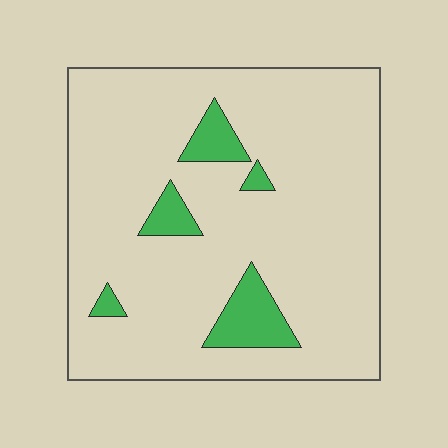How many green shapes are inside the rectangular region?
5.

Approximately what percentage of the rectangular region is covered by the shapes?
Approximately 10%.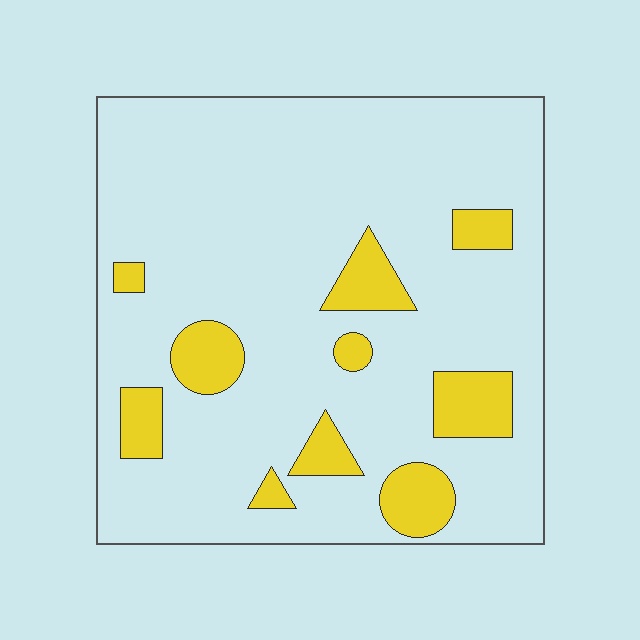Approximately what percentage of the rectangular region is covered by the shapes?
Approximately 15%.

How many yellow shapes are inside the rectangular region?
10.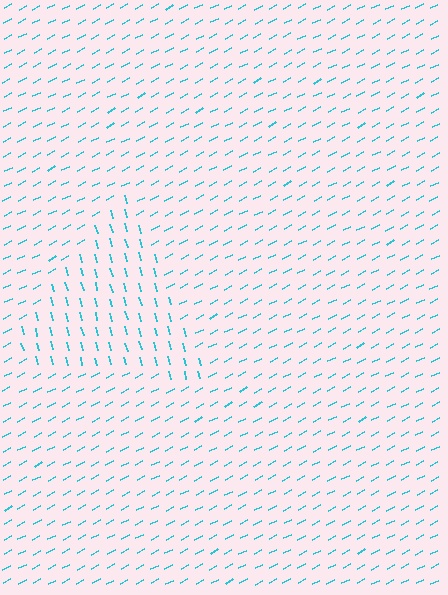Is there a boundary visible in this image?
Yes, there is a texture boundary formed by a change in line orientation.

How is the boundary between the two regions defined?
The boundary is defined purely by a change in line orientation (approximately 77 degrees difference). All lines are the same color and thickness.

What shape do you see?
I see a triangle.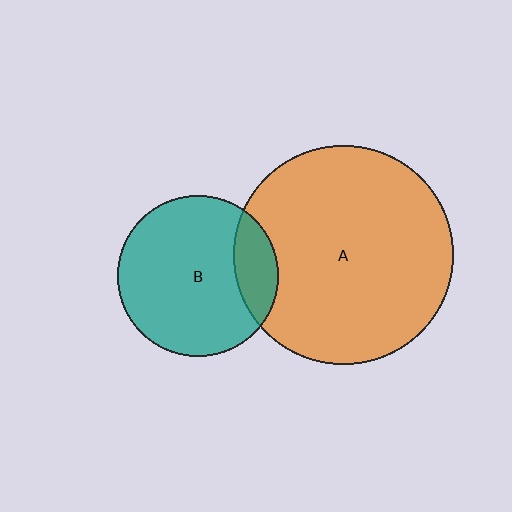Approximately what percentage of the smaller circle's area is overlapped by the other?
Approximately 15%.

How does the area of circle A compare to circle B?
Approximately 1.9 times.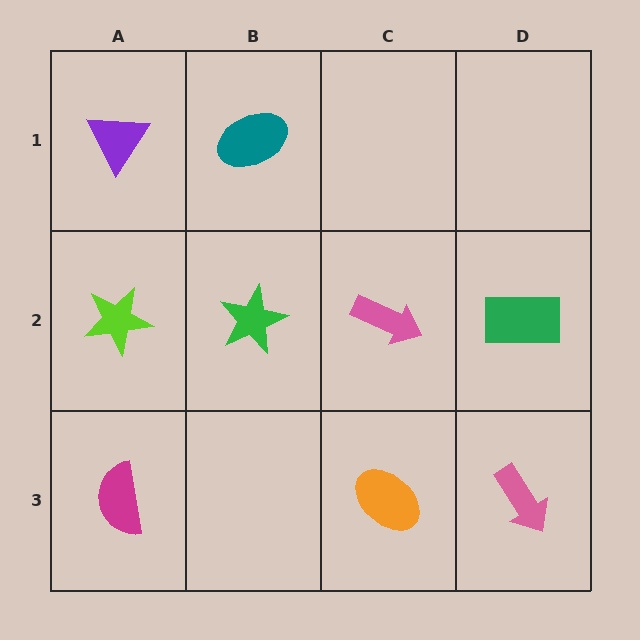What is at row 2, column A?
A lime star.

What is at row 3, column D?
A pink arrow.